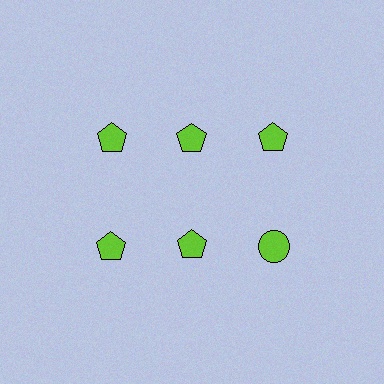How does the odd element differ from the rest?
It has a different shape: circle instead of pentagon.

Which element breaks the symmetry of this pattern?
The lime circle in the second row, center column breaks the symmetry. All other shapes are lime pentagons.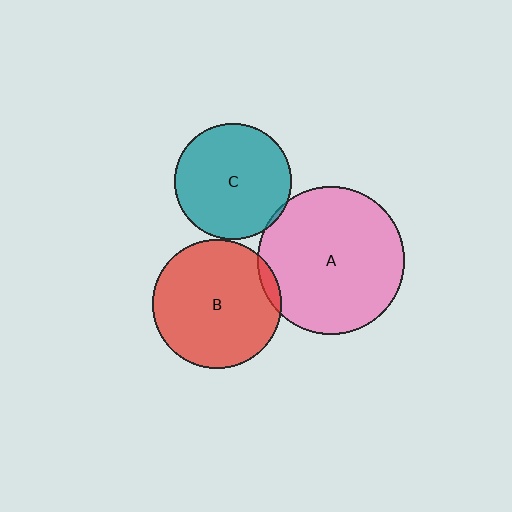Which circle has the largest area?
Circle A (pink).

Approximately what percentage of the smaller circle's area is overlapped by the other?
Approximately 5%.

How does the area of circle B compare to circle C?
Approximately 1.2 times.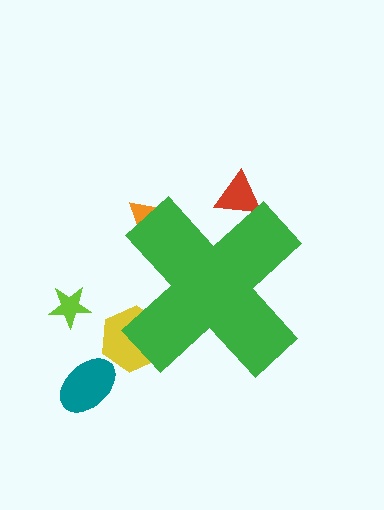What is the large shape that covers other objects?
A green cross.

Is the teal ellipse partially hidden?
No, the teal ellipse is fully visible.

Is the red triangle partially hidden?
Yes, the red triangle is partially hidden behind the green cross.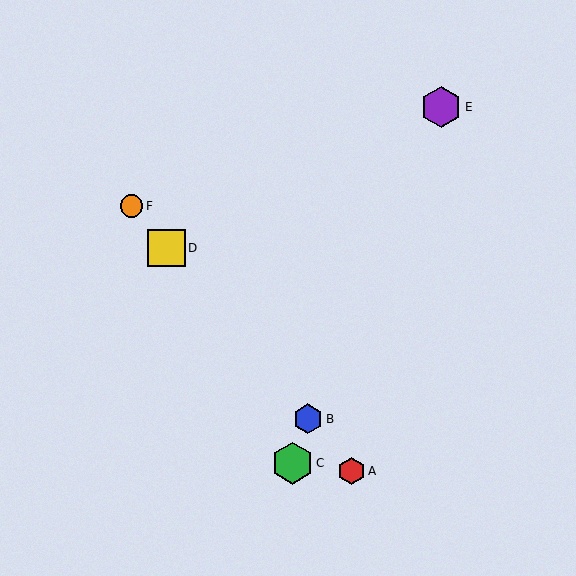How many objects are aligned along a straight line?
4 objects (A, B, D, F) are aligned along a straight line.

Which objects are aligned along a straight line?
Objects A, B, D, F are aligned along a straight line.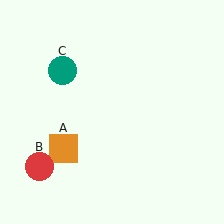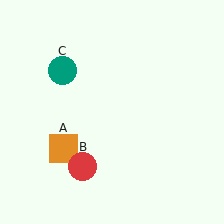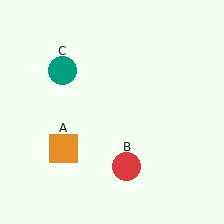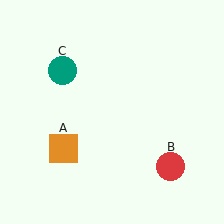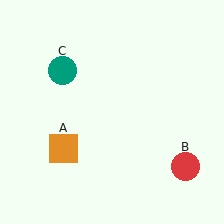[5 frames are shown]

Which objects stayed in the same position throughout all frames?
Orange square (object A) and teal circle (object C) remained stationary.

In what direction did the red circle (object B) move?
The red circle (object B) moved right.